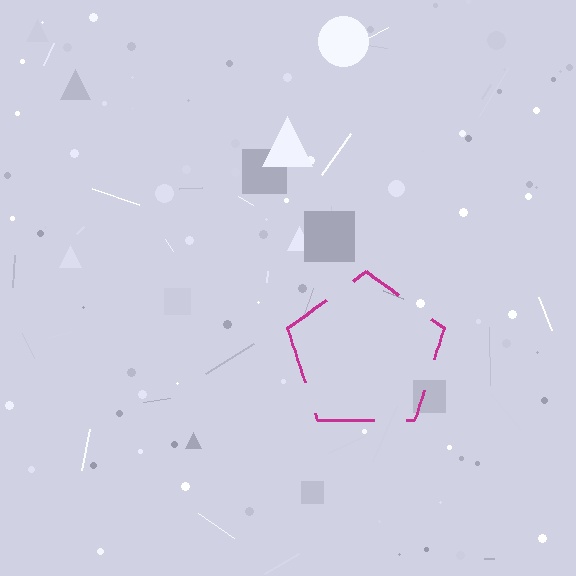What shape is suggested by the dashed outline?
The dashed outline suggests a pentagon.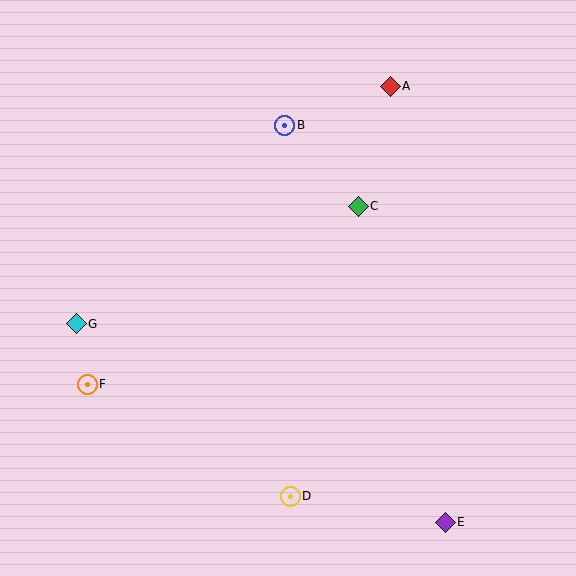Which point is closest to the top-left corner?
Point B is closest to the top-left corner.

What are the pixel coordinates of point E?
Point E is at (445, 522).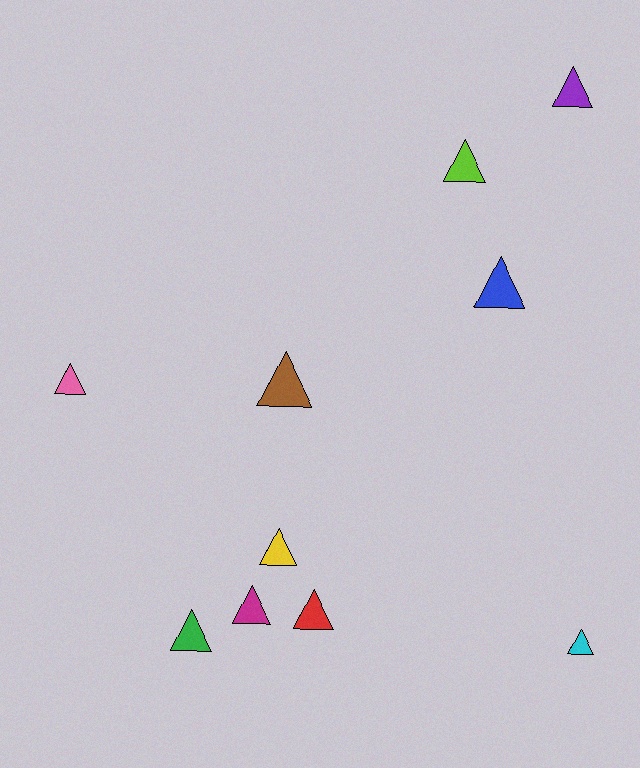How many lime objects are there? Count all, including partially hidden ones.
There is 1 lime object.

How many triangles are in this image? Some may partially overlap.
There are 10 triangles.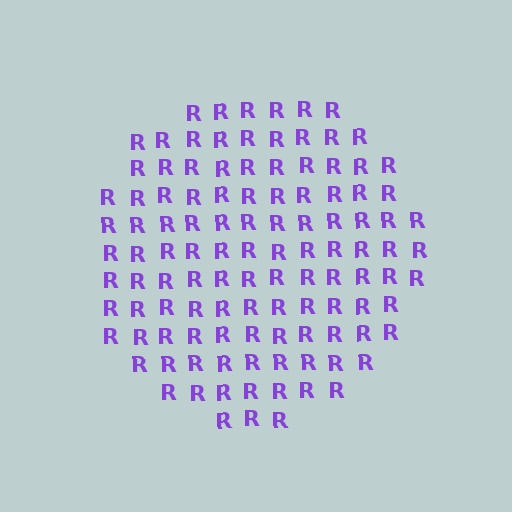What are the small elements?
The small elements are letter R's.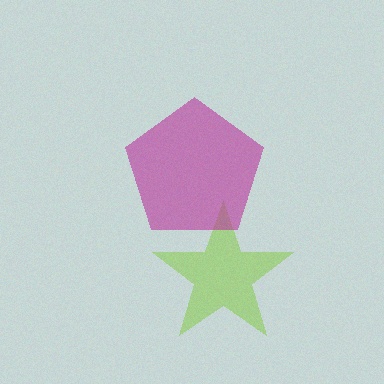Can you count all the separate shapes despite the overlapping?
Yes, there are 2 separate shapes.